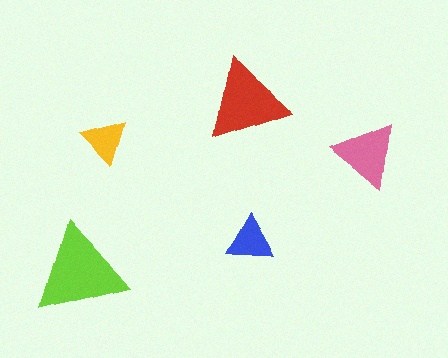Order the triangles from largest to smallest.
the lime one, the red one, the pink one, the blue one, the yellow one.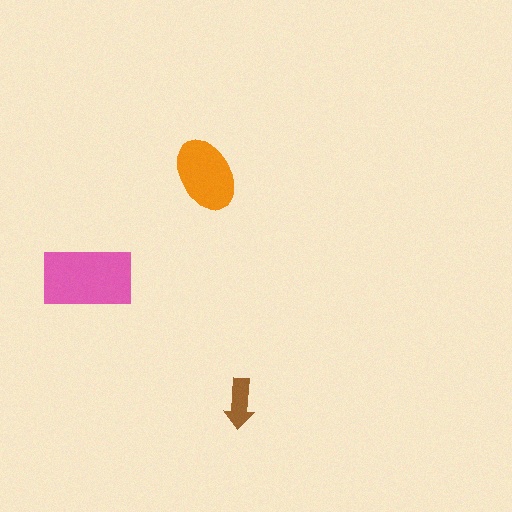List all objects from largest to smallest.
The pink rectangle, the orange ellipse, the brown arrow.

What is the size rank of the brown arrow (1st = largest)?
3rd.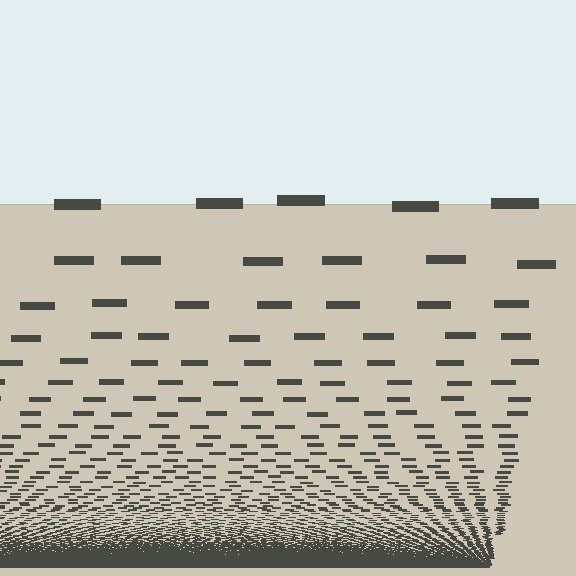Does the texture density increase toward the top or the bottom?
Density increases toward the bottom.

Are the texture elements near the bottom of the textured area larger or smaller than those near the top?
Smaller. The gradient is inverted — elements near the bottom are smaller and denser.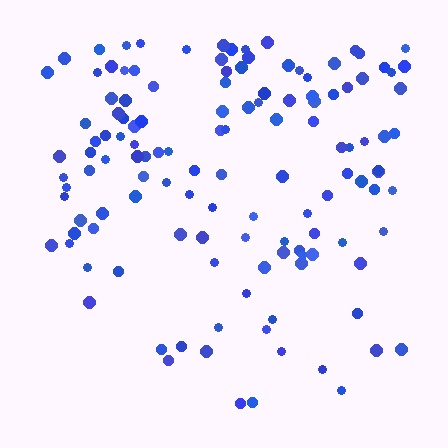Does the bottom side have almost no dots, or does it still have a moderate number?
Still a moderate number, just noticeably fewer than the top.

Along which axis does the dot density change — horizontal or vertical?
Vertical.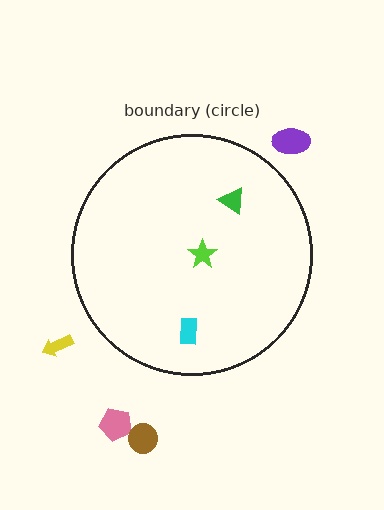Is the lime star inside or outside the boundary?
Inside.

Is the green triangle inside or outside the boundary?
Inside.